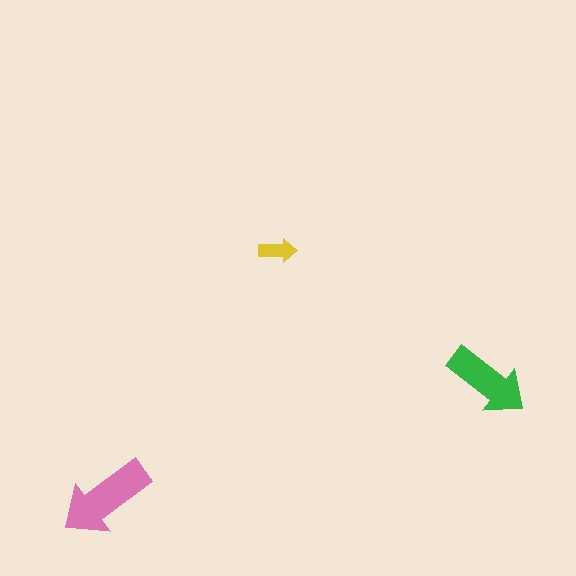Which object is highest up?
The yellow arrow is topmost.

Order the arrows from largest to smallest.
the pink one, the green one, the yellow one.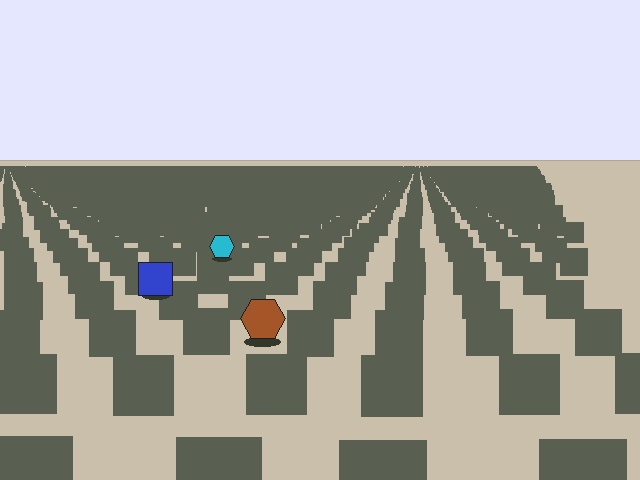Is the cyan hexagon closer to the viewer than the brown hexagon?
No. The brown hexagon is closer — you can tell from the texture gradient: the ground texture is coarser near it.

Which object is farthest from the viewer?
The cyan hexagon is farthest from the viewer. It appears smaller and the ground texture around it is denser.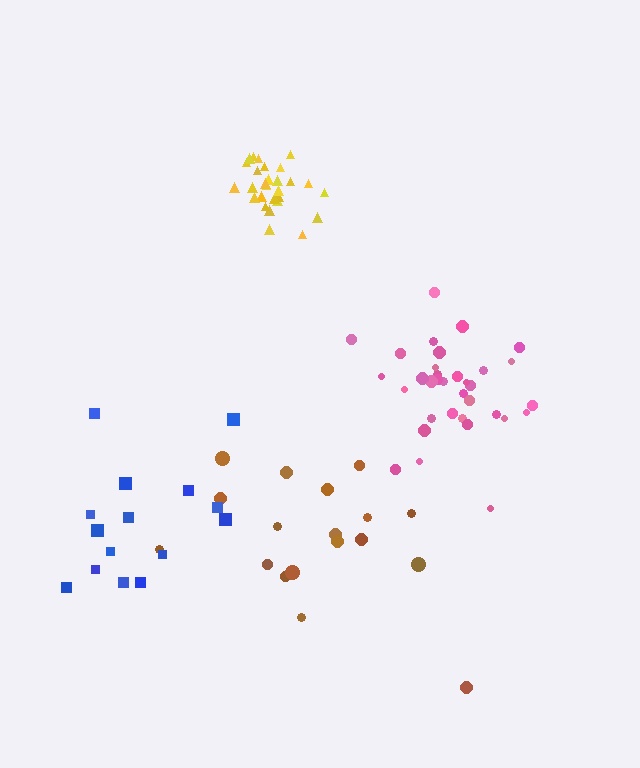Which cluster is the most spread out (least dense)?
Brown.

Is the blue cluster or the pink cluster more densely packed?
Pink.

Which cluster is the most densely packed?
Yellow.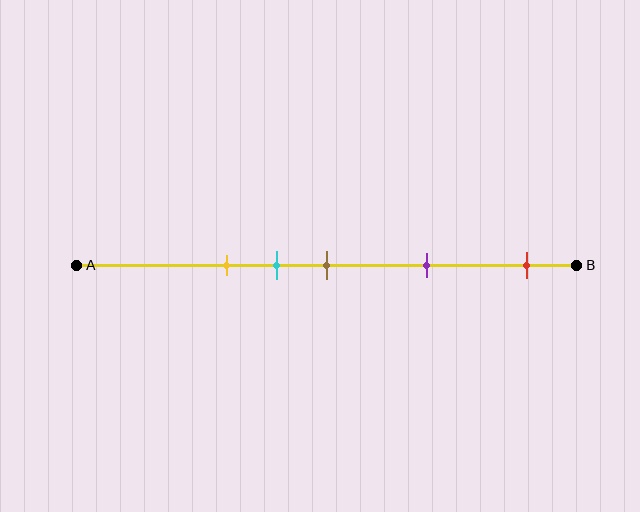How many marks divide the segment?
There are 5 marks dividing the segment.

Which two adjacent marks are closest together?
The cyan and brown marks are the closest adjacent pair.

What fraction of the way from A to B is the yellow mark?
The yellow mark is approximately 30% (0.3) of the way from A to B.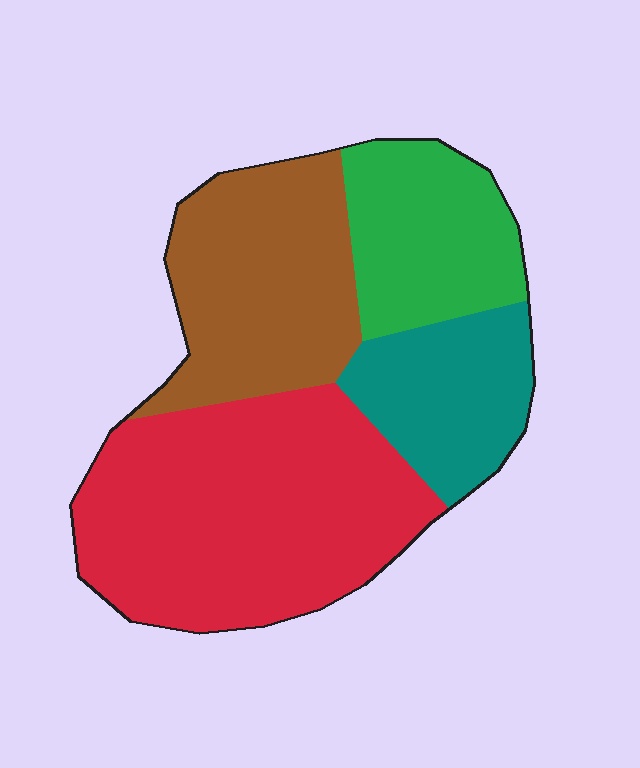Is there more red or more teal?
Red.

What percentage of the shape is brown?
Brown covers around 25% of the shape.